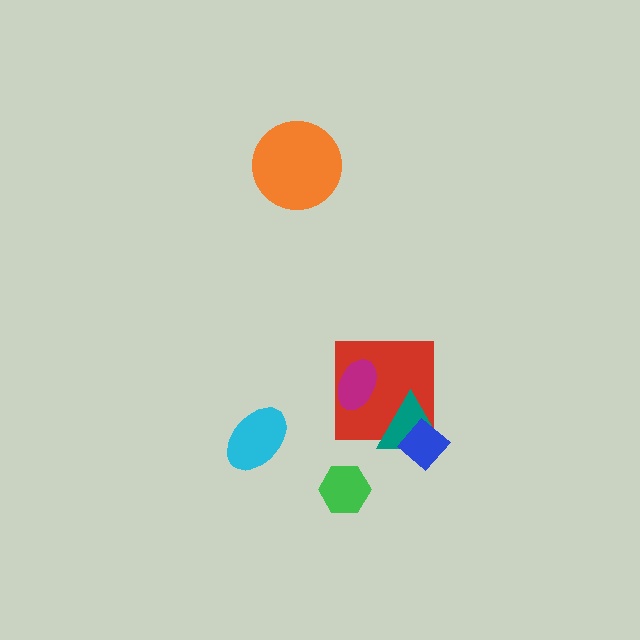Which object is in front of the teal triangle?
The blue diamond is in front of the teal triangle.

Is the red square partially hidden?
Yes, it is partially covered by another shape.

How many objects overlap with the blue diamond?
2 objects overlap with the blue diamond.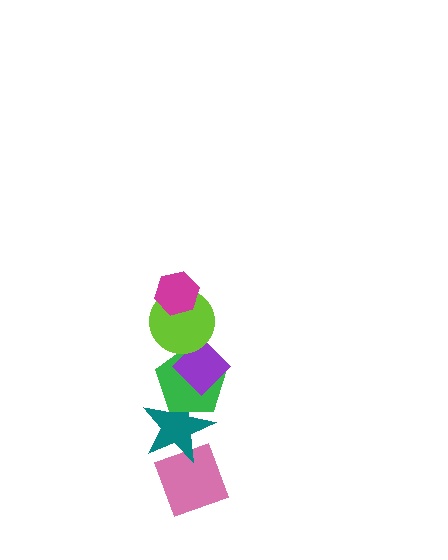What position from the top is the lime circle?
The lime circle is 2nd from the top.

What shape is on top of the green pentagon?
The purple diamond is on top of the green pentagon.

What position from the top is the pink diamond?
The pink diamond is 6th from the top.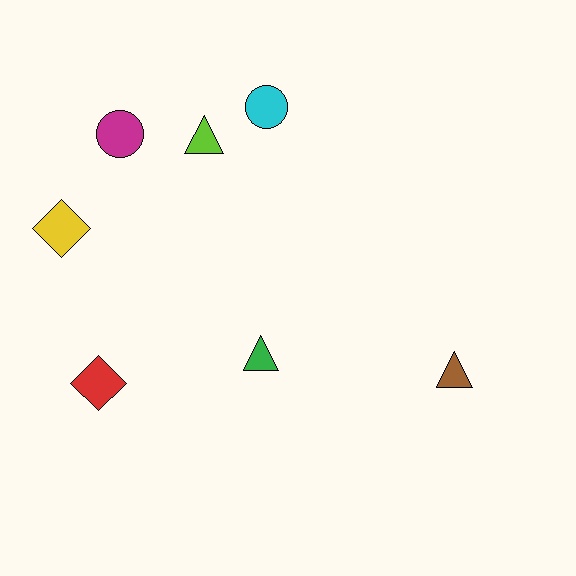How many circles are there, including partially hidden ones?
There are 2 circles.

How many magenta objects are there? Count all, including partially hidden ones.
There is 1 magenta object.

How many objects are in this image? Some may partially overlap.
There are 7 objects.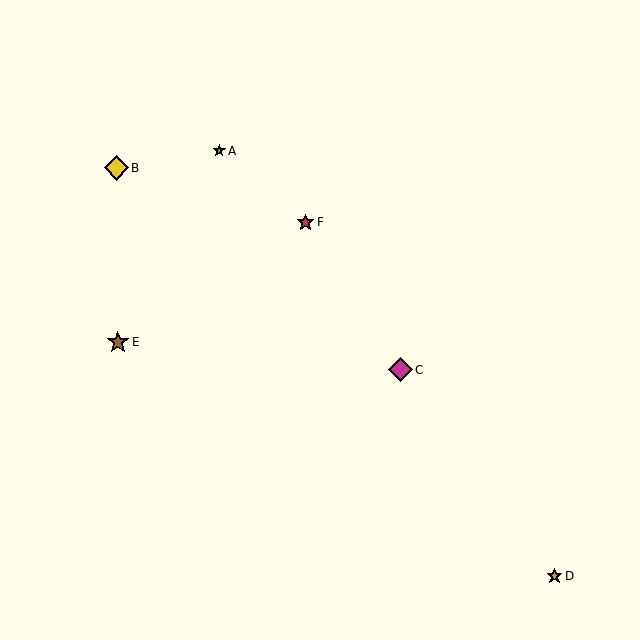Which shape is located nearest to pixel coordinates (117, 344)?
The brown star (labeled E) at (118, 342) is nearest to that location.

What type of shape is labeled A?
Shape A is a green star.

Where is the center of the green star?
The center of the green star is at (219, 151).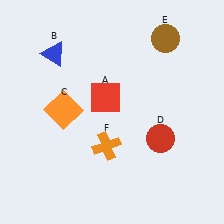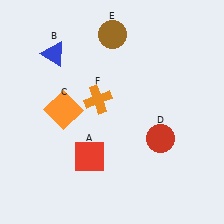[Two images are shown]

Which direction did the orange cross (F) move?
The orange cross (F) moved up.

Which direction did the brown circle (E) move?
The brown circle (E) moved left.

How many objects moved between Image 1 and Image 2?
3 objects moved between the two images.